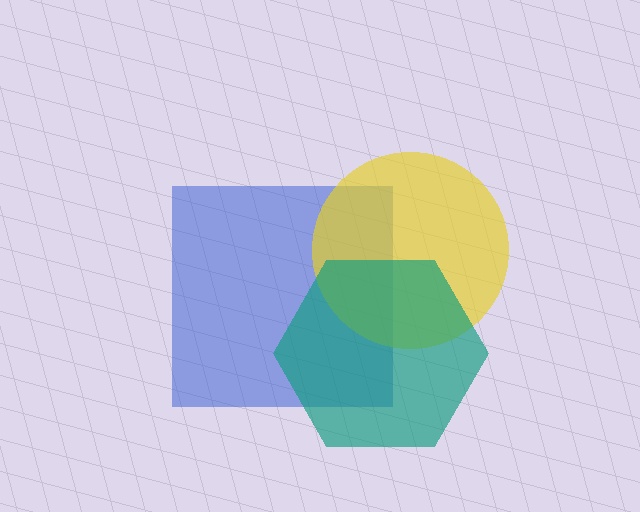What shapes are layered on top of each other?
The layered shapes are: a blue square, a yellow circle, a teal hexagon.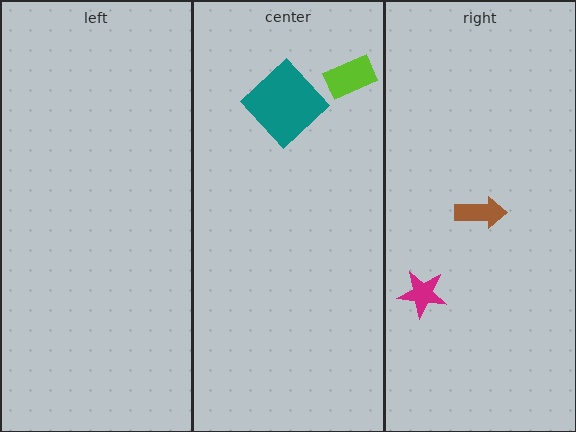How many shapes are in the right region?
2.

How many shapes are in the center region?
2.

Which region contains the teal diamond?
The center region.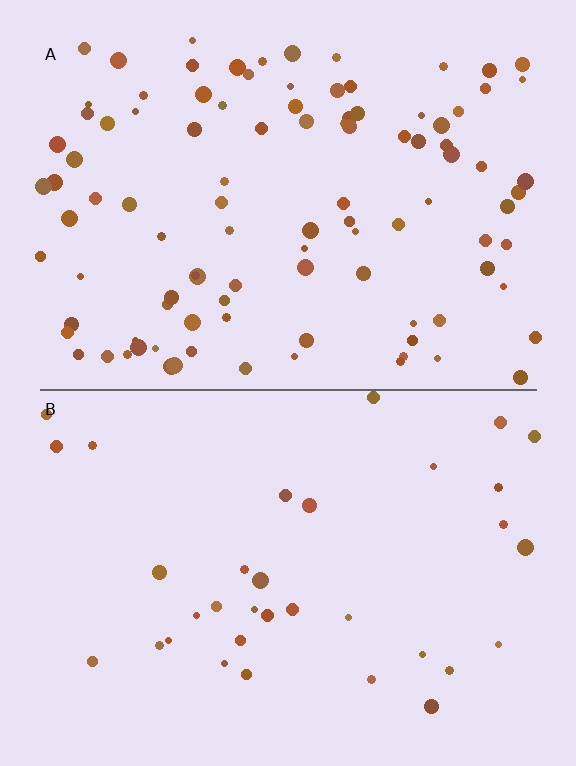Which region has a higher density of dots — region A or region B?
A (the top).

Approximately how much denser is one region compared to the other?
Approximately 3.0× — region A over region B.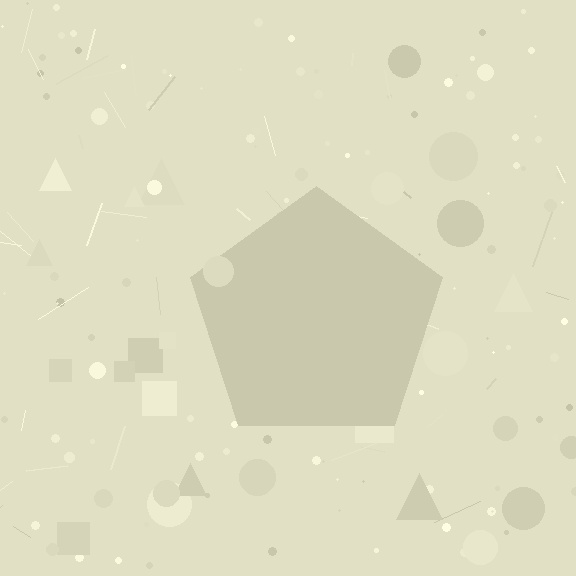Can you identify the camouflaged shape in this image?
The camouflaged shape is a pentagon.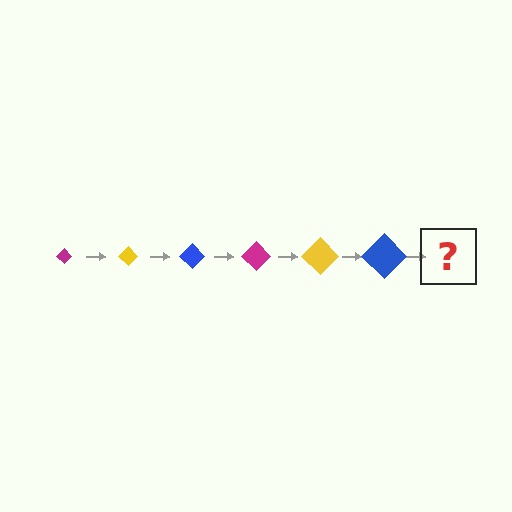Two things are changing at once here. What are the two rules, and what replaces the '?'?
The two rules are that the diamond grows larger each step and the color cycles through magenta, yellow, and blue. The '?' should be a magenta diamond, larger than the previous one.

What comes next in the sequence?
The next element should be a magenta diamond, larger than the previous one.